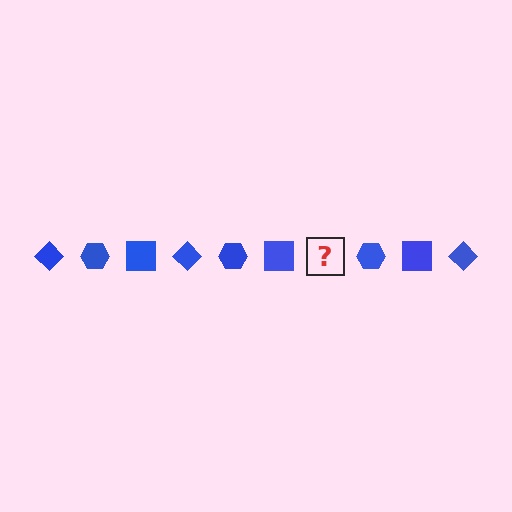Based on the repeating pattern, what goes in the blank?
The blank should be a blue diamond.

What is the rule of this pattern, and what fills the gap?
The rule is that the pattern cycles through diamond, hexagon, square shapes in blue. The gap should be filled with a blue diamond.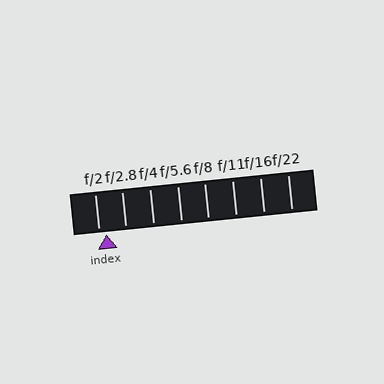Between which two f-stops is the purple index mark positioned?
The index mark is between f/2 and f/2.8.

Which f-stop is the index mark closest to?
The index mark is closest to f/2.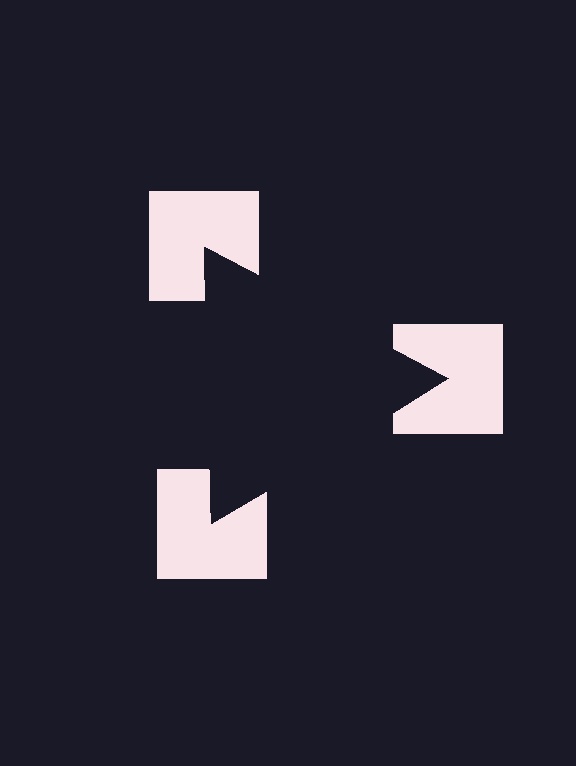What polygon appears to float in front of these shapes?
An illusory triangle — its edges are inferred from the aligned wedge cuts in the notched squares, not physically drawn.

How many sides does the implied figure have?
3 sides.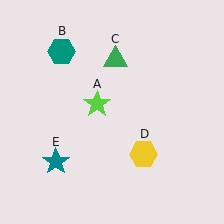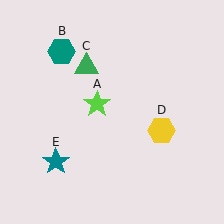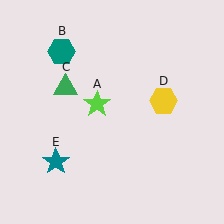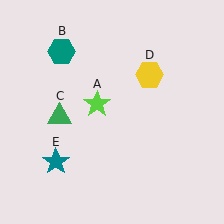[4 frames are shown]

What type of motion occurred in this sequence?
The green triangle (object C), yellow hexagon (object D) rotated counterclockwise around the center of the scene.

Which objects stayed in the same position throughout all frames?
Lime star (object A) and teal hexagon (object B) and teal star (object E) remained stationary.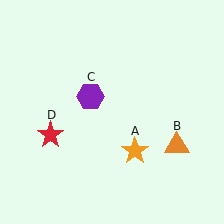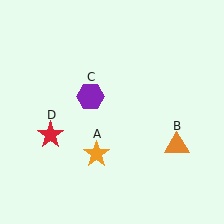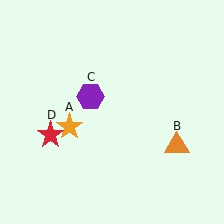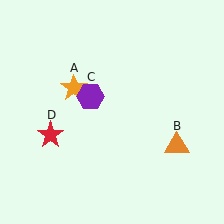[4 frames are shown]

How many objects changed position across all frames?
1 object changed position: orange star (object A).